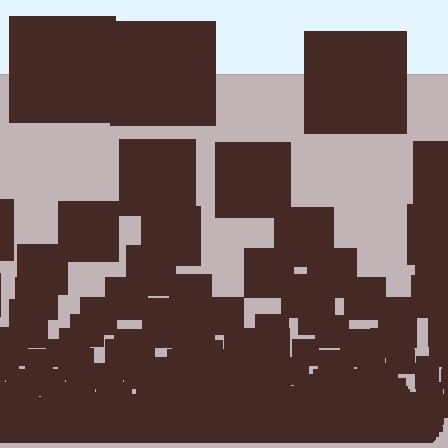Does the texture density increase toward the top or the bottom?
Density increases toward the bottom.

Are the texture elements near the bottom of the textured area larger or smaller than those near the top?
Smaller. The gradient is inverted — elements near the bottom are smaller and denser.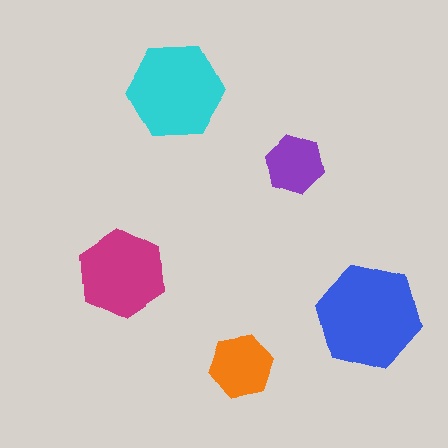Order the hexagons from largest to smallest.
the blue one, the cyan one, the magenta one, the orange one, the purple one.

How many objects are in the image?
There are 5 objects in the image.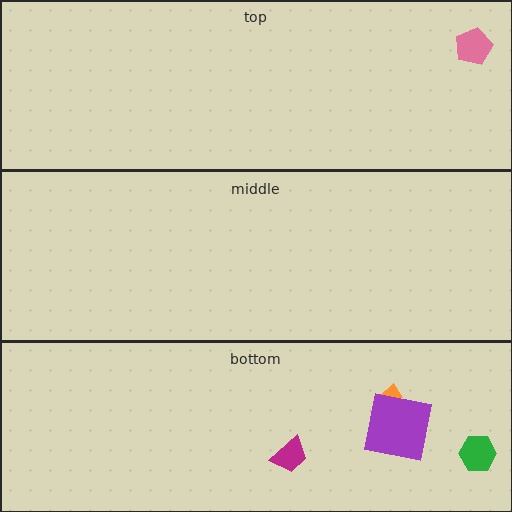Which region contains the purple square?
The bottom region.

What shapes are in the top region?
The pink pentagon.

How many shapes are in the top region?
1.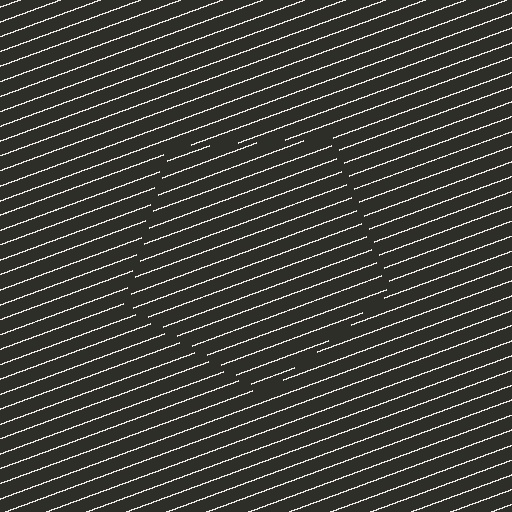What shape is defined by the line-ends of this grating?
An illusory pentagon. The interior of the shape contains the same grating, shifted by half a period — the contour is defined by the phase discontinuity where line-ends from the inner and outer gratings abut.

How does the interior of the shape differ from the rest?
The interior of the shape contains the same grating, shifted by half a period — the contour is defined by the phase discontinuity where line-ends from the inner and outer gratings abut.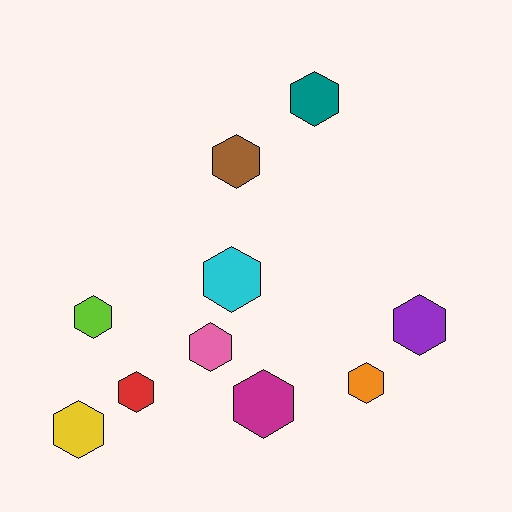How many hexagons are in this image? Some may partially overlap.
There are 10 hexagons.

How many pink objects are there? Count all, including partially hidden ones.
There is 1 pink object.